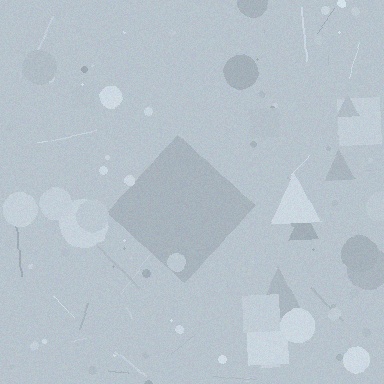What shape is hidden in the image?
A diamond is hidden in the image.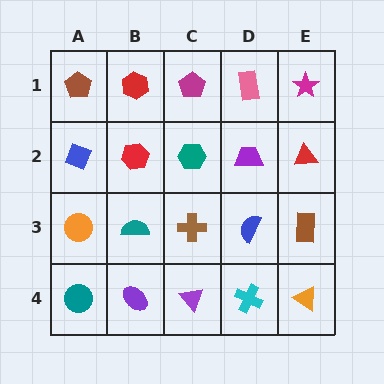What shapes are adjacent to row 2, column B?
A red hexagon (row 1, column B), a teal semicircle (row 3, column B), a blue diamond (row 2, column A), a teal hexagon (row 2, column C).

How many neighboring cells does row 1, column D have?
3.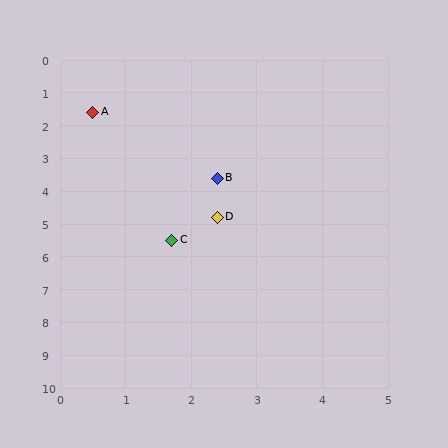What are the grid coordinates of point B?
Point B is at approximately (2.4, 3.6).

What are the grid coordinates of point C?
Point C is at approximately (1.7, 5.5).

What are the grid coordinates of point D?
Point D is at approximately (2.4, 4.8).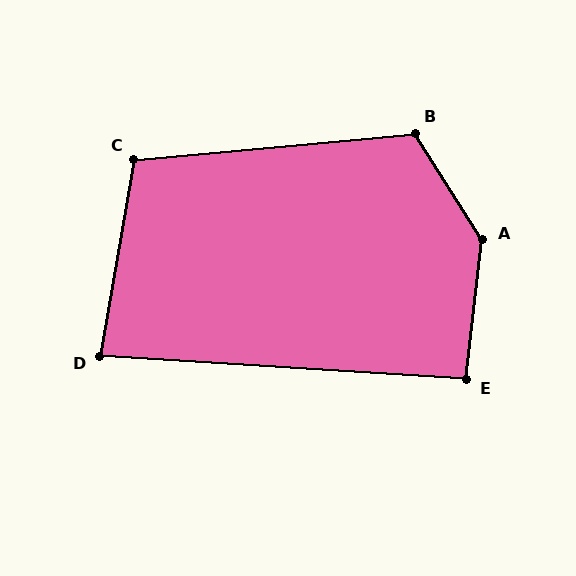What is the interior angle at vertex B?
Approximately 117 degrees (obtuse).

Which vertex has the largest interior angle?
A, at approximately 141 degrees.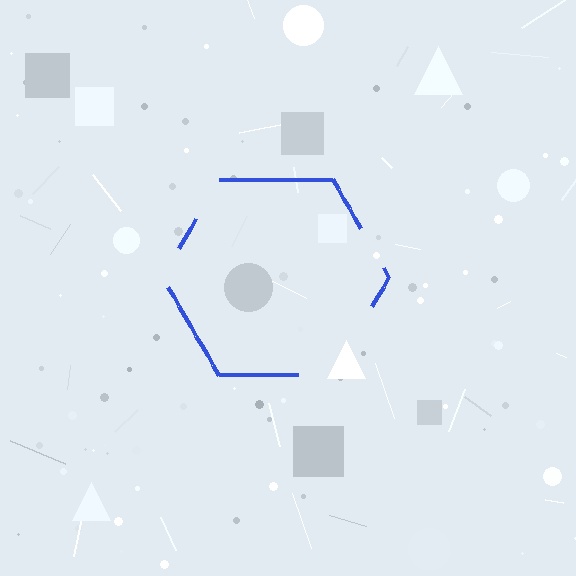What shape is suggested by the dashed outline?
The dashed outline suggests a hexagon.